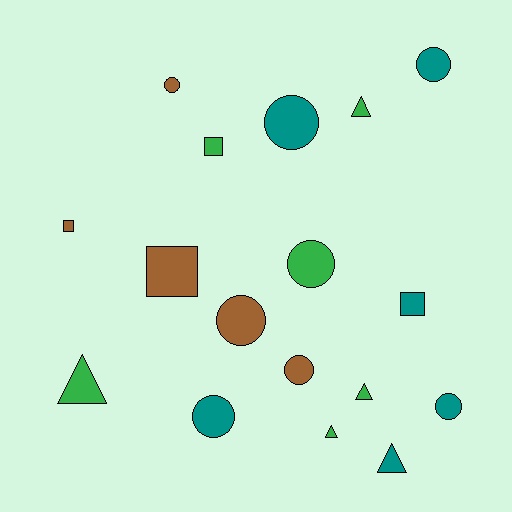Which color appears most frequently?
Teal, with 6 objects.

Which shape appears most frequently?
Circle, with 8 objects.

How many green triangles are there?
There are 4 green triangles.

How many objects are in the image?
There are 17 objects.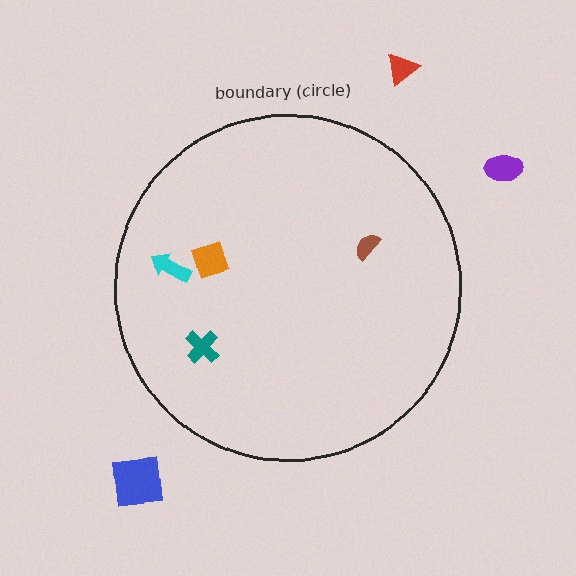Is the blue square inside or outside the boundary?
Outside.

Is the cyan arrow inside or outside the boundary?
Inside.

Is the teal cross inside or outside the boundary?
Inside.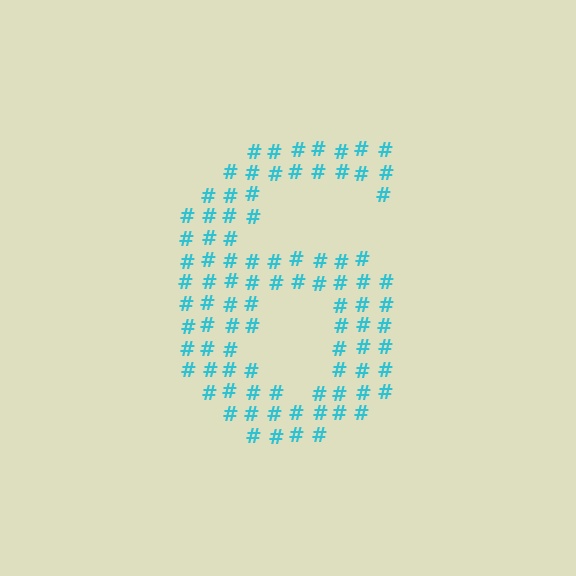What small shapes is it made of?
It is made of small hash symbols.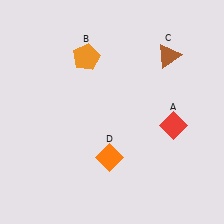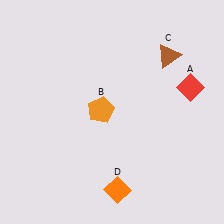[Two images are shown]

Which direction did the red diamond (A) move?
The red diamond (A) moved up.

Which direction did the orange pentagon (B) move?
The orange pentagon (B) moved down.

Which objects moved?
The objects that moved are: the red diamond (A), the orange pentagon (B), the orange diamond (D).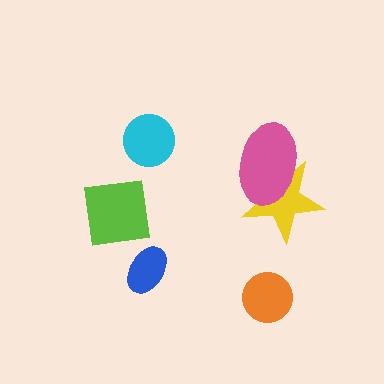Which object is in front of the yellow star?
The pink ellipse is in front of the yellow star.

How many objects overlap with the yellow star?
1 object overlaps with the yellow star.